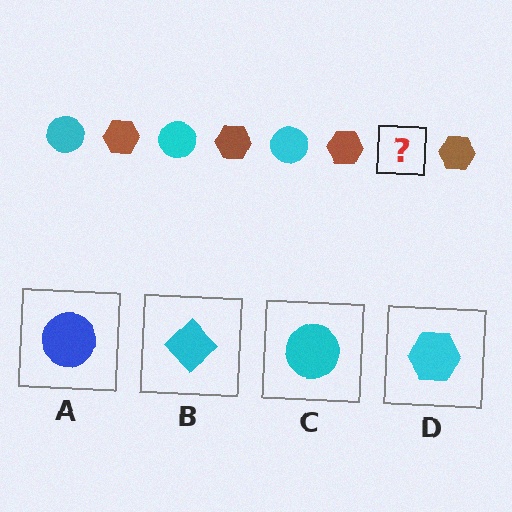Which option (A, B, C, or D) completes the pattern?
C.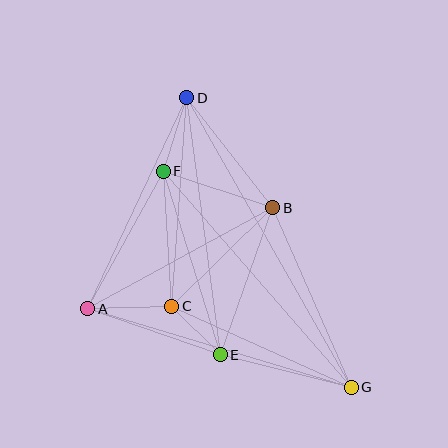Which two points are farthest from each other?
Points D and G are farthest from each other.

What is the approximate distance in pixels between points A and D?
The distance between A and D is approximately 233 pixels.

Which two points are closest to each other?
Points C and E are closest to each other.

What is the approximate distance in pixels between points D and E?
The distance between D and E is approximately 259 pixels.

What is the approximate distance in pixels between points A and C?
The distance between A and C is approximately 84 pixels.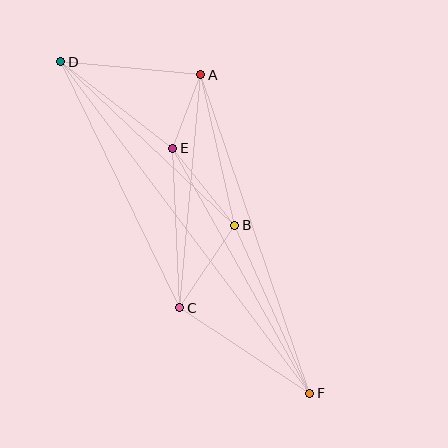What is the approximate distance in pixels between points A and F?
The distance between A and F is approximately 337 pixels.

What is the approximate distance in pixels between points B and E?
The distance between B and E is approximately 99 pixels.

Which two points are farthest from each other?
Points D and F are farthest from each other.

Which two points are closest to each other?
Points A and E are closest to each other.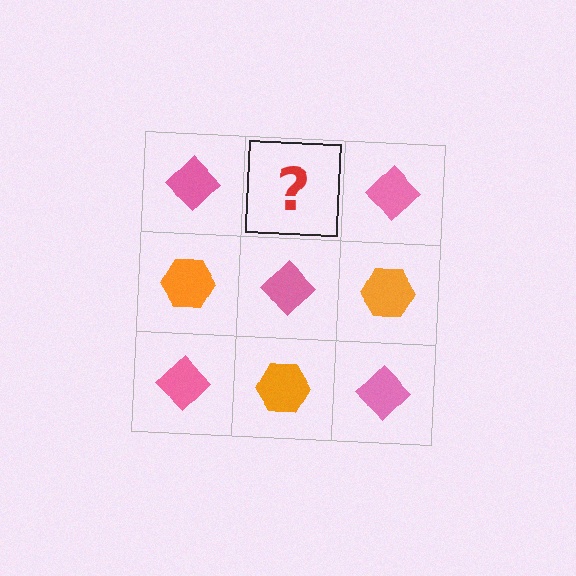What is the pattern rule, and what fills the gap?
The rule is that it alternates pink diamond and orange hexagon in a checkerboard pattern. The gap should be filled with an orange hexagon.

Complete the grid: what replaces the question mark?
The question mark should be replaced with an orange hexagon.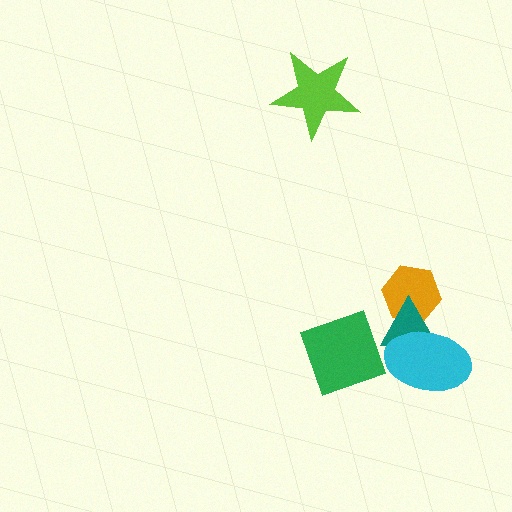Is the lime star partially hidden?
No, no other shape covers it.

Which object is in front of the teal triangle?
The cyan ellipse is in front of the teal triangle.